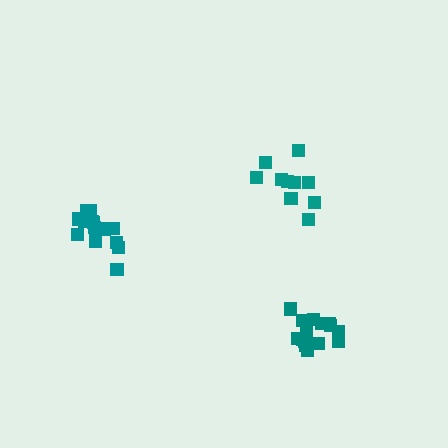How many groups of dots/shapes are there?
There are 3 groups.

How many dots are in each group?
Group 1: 10 dots, Group 2: 14 dots, Group 3: 16 dots (40 total).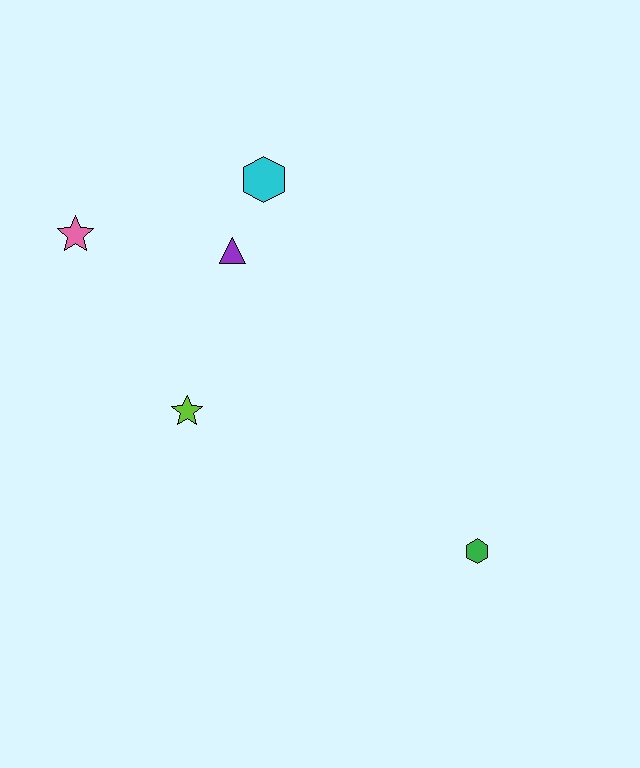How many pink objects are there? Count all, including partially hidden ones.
There is 1 pink object.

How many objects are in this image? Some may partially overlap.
There are 5 objects.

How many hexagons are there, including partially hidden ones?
There are 2 hexagons.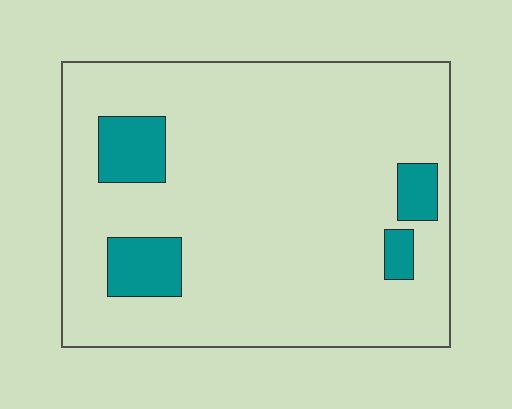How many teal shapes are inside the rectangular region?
4.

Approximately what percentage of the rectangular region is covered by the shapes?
Approximately 10%.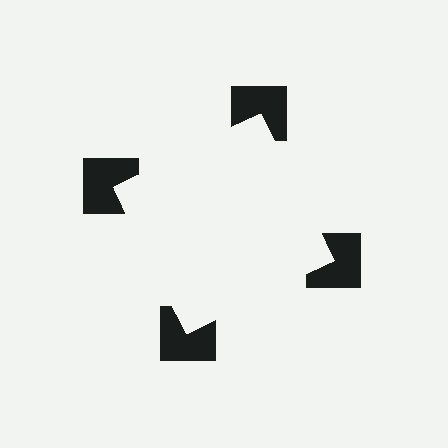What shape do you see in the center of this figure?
An illusory square — its edges are inferred from the aligned wedge cuts in the notched squares, not physically drawn.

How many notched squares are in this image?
There are 4 — one at each vertex of the illusory square.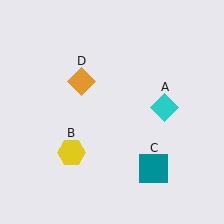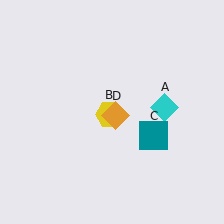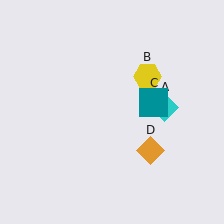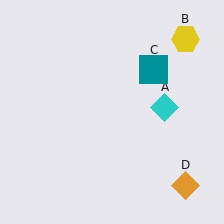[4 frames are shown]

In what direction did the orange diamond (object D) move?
The orange diamond (object D) moved down and to the right.